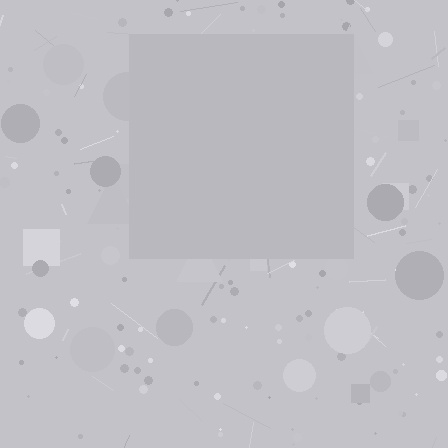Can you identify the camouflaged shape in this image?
The camouflaged shape is a square.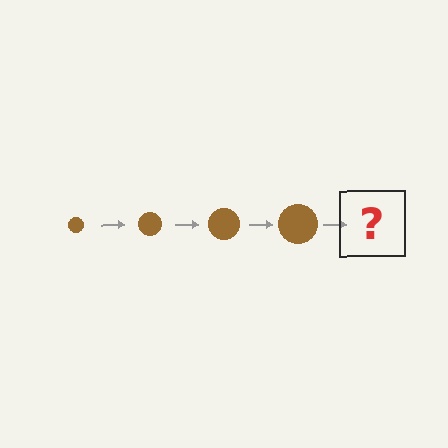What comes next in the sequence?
The next element should be a brown circle, larger than the previous one.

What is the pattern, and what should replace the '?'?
The pattern is that the circle gets progressively larger each step. The '?' should be a brown circle, larger than the previous one.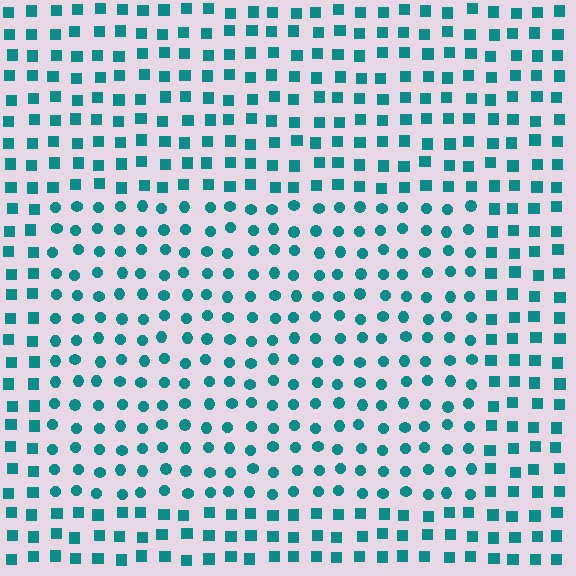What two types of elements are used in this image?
The image uses circles inside the rectangle region and squares outside it.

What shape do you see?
I see a rectangle.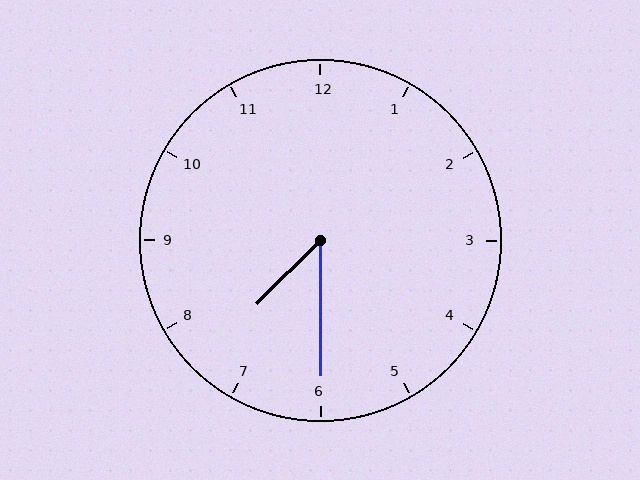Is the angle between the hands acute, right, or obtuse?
It is acute.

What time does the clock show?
7:30.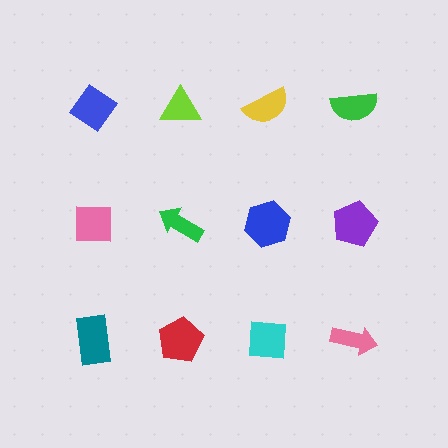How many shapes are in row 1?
4 shapes.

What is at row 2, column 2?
A green arrow.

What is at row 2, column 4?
A purple pentagon.